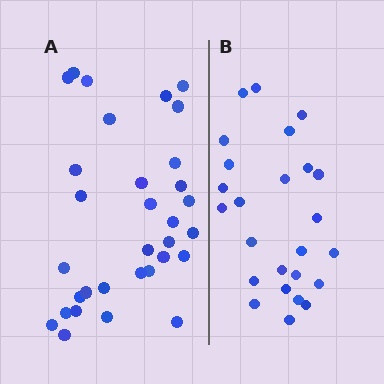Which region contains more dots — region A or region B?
Region A (the left region) has more dots.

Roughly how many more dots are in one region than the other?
Region A has roughly 8 or so more dots than region B.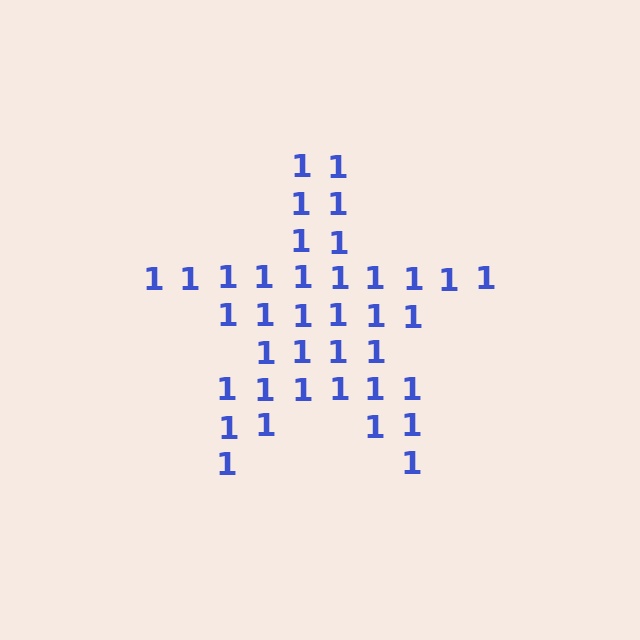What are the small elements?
The small elements are digit 1's.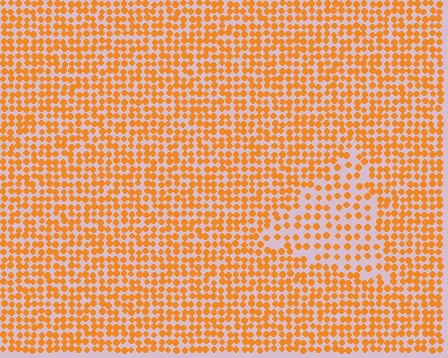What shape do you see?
I see a triangle.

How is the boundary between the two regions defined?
The boundary is defined by a change in element density (approximately 1.8x ratio). All elements are the same color, size, and shape.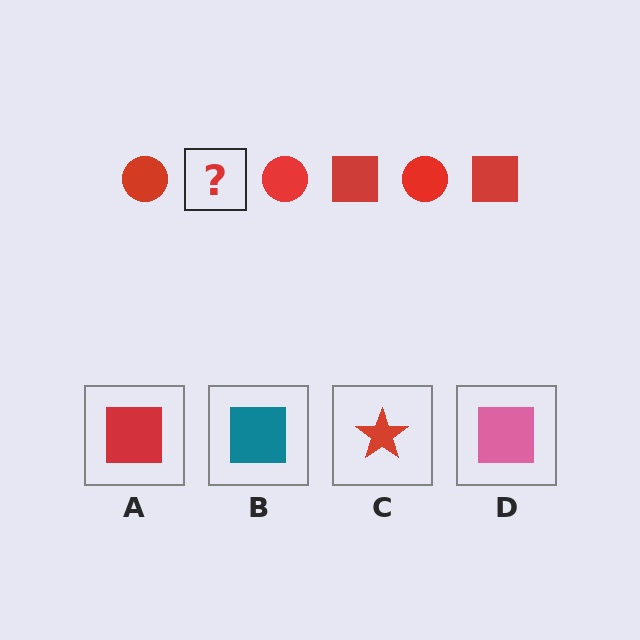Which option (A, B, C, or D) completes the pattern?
A.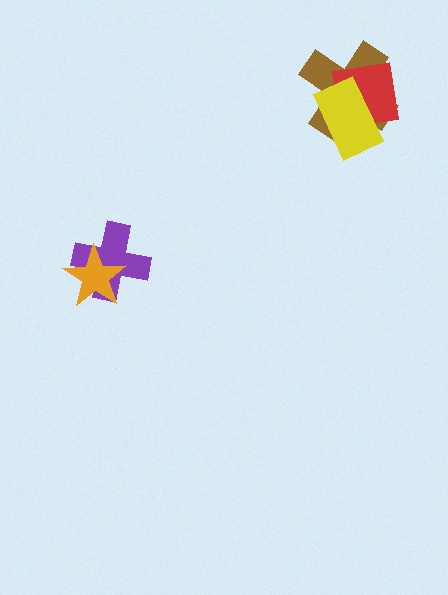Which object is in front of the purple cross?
The orange star is in front of the purple cross.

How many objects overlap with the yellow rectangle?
2 objects overlap with the yellow rectangle.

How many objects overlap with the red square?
2 objects overlap with the red square.